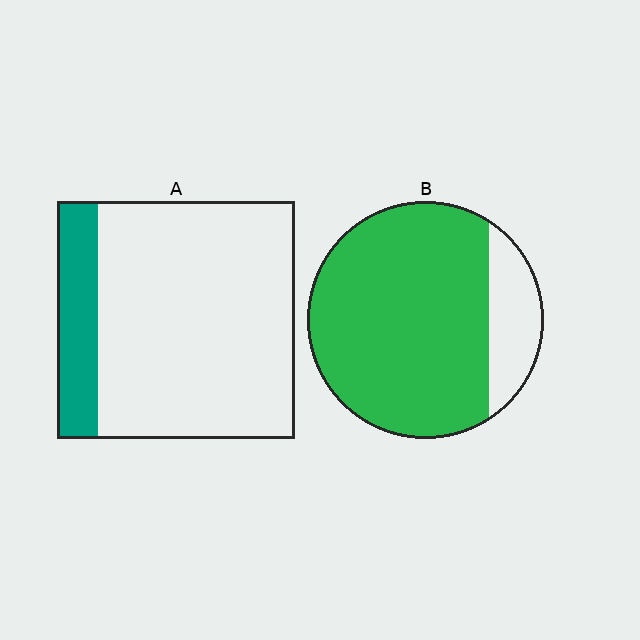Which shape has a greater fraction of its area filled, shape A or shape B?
Shape B.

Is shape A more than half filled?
No.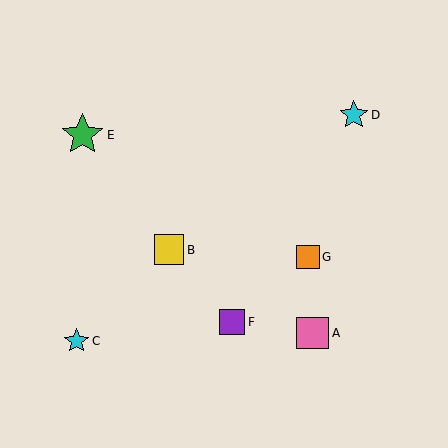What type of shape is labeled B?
Shape B is a yellow square.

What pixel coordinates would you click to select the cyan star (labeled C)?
Click at (76, 341) to select the cyan star C.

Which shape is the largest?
The green star (labeled E) is the largest.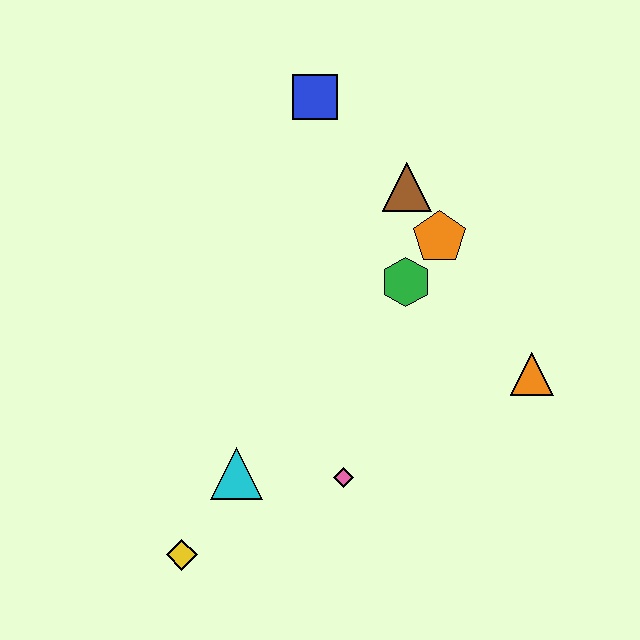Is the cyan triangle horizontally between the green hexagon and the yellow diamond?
Yes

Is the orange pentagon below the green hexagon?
No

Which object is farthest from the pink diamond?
The blue square is farthest from the pink diamond.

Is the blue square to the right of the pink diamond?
No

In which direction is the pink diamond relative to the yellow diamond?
The pink diamond is to the right of the yellow diamond.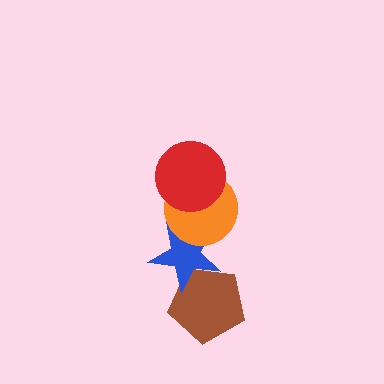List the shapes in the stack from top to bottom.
From top to bottom: the red circle, the orange circle, the blue star, the brown pentagon.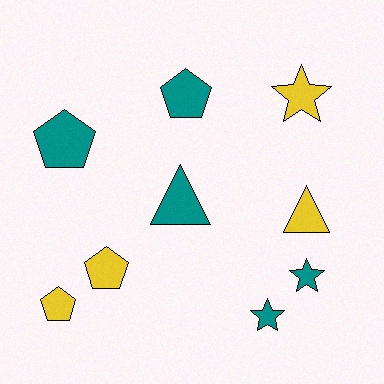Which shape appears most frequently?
Pentagon, with 4 objects.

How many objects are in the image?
There are 9 objects.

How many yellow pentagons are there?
There are 2 yellow pentagons.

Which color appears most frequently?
Teal, with 5 objects.